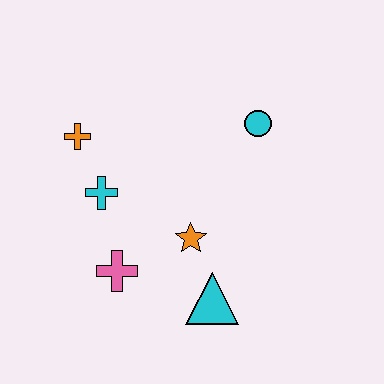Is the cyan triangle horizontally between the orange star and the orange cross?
No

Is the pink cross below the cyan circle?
Yes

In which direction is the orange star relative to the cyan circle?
The orange star is below the cyan circle.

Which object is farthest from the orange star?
The orange cross is farthest from the orange star.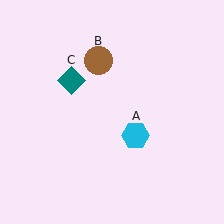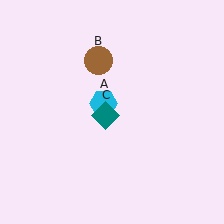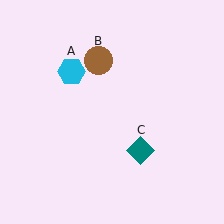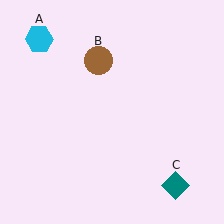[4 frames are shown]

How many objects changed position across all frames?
2 objects changed position: cyan hexagon (object A), teal diamond (object C).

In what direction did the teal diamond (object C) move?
The teal diamond (object C) moved down and to the right.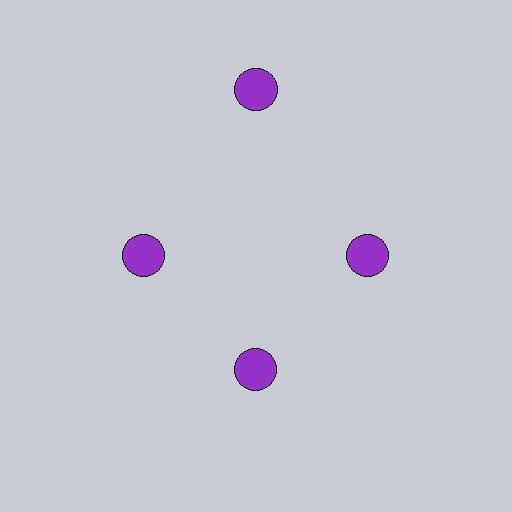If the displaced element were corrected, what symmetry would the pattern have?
It would have 4-fold rotational symmetry — the pattern would map onto itself every 90 degrees.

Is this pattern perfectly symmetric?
No. The 4 purple circles are arranged in a ring, but one element near the 12 o'clock position is pushed outward from the center, breaking the 4-fold rotational symmetry.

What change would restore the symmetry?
The symmetry would be restored by moving it inward, back onto the ring so that all 4 circles sit at equal angles and equal distance from the center.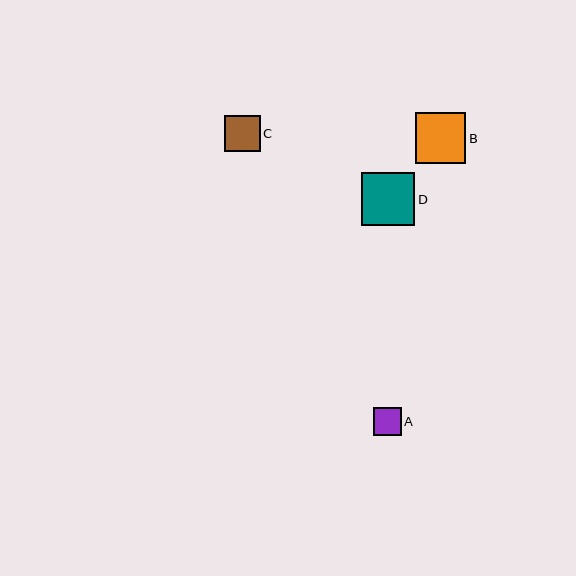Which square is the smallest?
Square A is the smallest with a size of approximately 28 pixels.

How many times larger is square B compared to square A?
Square B is approximately 1.8 times the size of square A.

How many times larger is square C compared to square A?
Square C is approximately 1.3 times the size of square A.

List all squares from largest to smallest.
From largest to smallest: D, B, C, A.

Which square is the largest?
Square D is the largest with a size of approximately 53 pixels.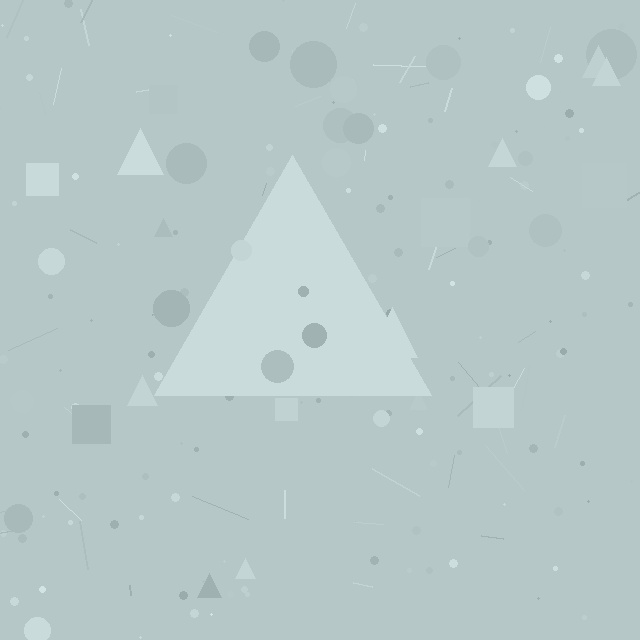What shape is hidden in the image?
A triangle is hidden in the image.